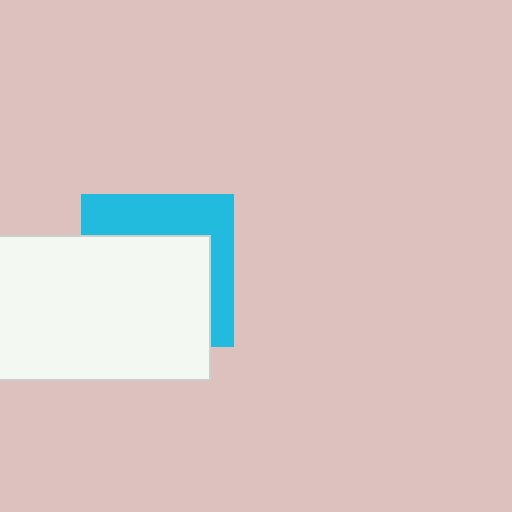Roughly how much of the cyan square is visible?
A small part of it is visible (roughly 38%).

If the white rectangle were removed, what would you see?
You would see the complete cyan square.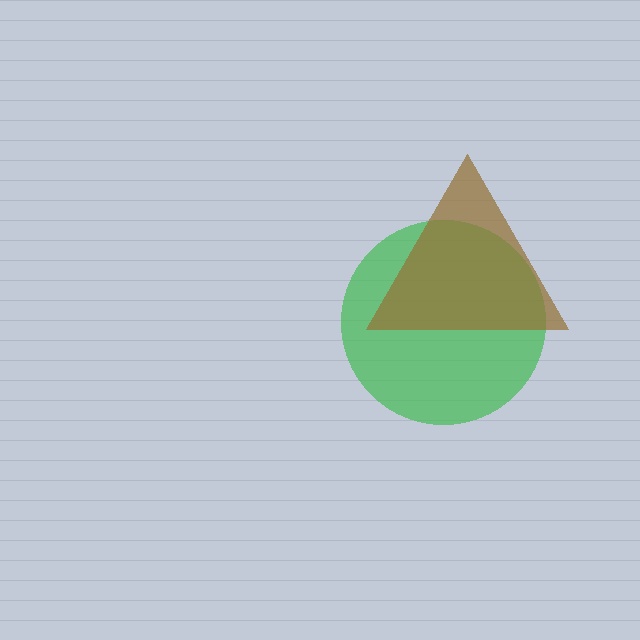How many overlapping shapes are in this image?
There are 2 overlapping shapes in the image.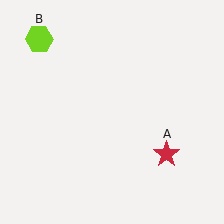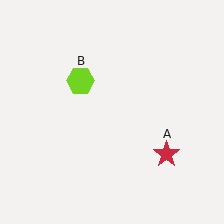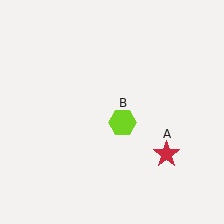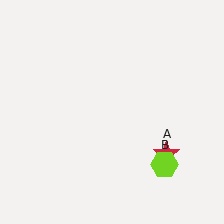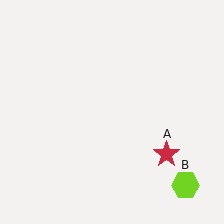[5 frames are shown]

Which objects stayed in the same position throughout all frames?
Red star (object A) remained stationary.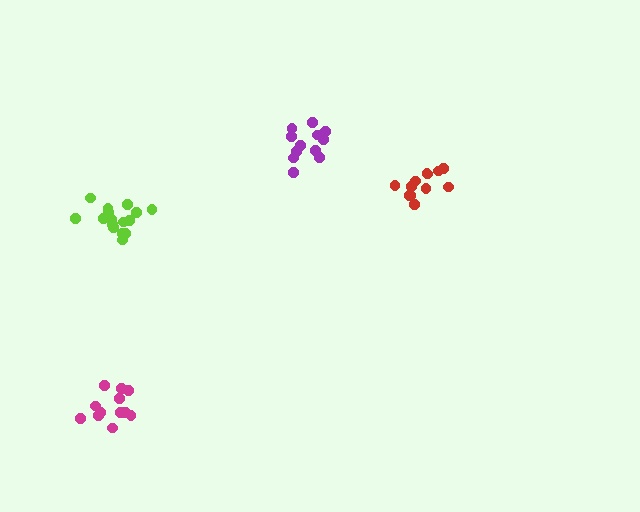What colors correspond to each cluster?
The clusters are colored: purple, magenta, red, lime.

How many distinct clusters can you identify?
There are 4 distinct clusters.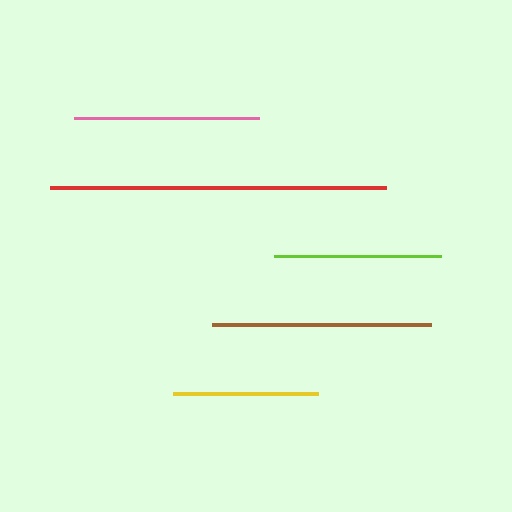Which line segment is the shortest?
The yellow line is the shortest at approximately 145 pixels.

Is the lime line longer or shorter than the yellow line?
The lime line is longer than the yellow line.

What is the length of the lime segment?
The lime segment is approximately 168 pixels long.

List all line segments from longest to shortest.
From longest to shortest: red, brown, pink, lime, yellow.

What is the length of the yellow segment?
The yellow segment is approximately 145 pixels long.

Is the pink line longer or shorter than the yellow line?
The pink line is longer than the yellow line.